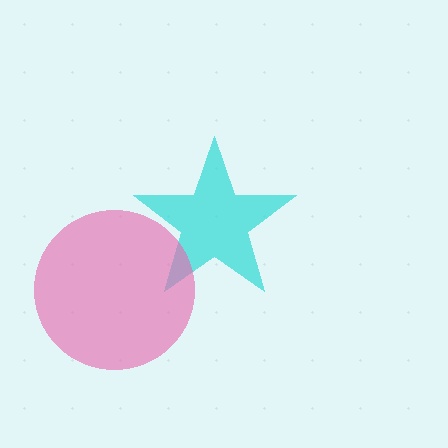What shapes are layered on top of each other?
The layered shapes are: a cyan star, a pink circle.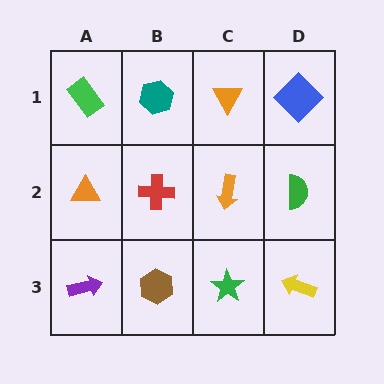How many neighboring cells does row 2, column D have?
3.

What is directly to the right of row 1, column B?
An orange triangle.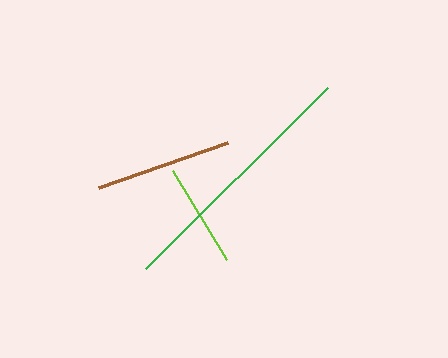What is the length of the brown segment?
The brown segment is approximately 137 pixels long.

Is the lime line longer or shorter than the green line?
The green line is longer than the lime line.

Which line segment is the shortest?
The lime line is the shortest at approximately 103 pixels.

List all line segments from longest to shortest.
From longest to shortest: green, brown, lime.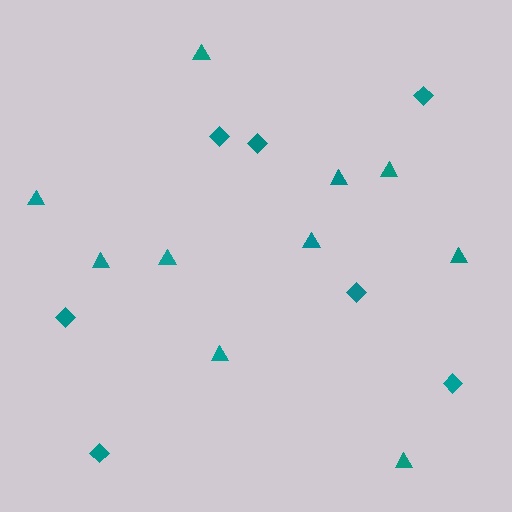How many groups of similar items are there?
There are 2 groups: one group of diamonds (7) and one group of triangles (10).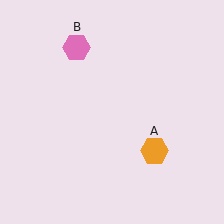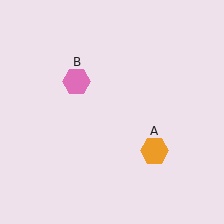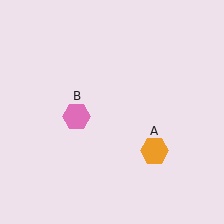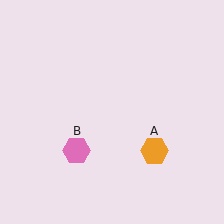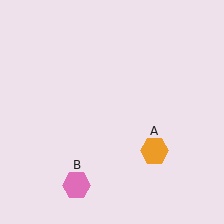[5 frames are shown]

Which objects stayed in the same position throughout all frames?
Orange hexagon (object A) remained stationary.